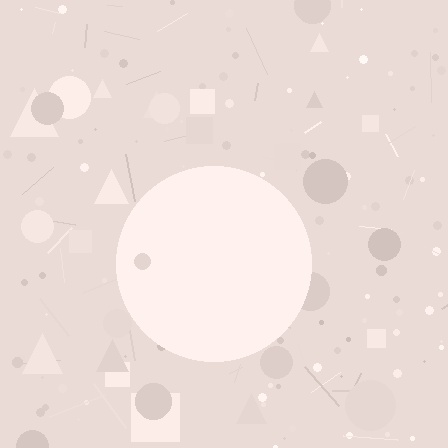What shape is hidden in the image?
A circle is hidden in the image.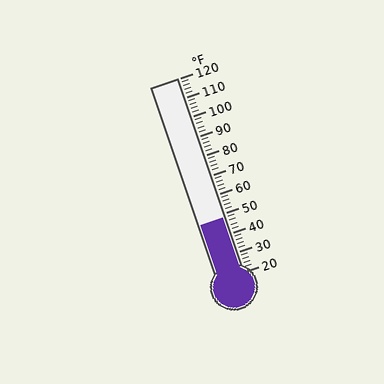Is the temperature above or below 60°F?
The temperature is below 60°F.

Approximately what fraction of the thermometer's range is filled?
The thermometer is filled to approximately 30% of its range.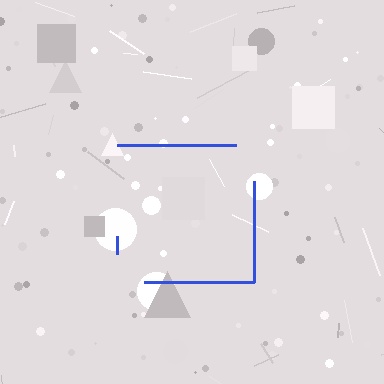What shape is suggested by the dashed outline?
The dashed outline suggests a square.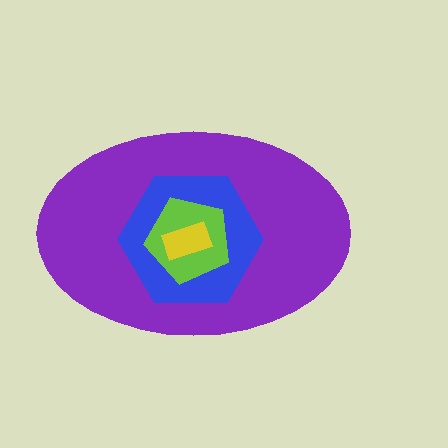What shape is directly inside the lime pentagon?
The yellow rectangle.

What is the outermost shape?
The purple ellipse.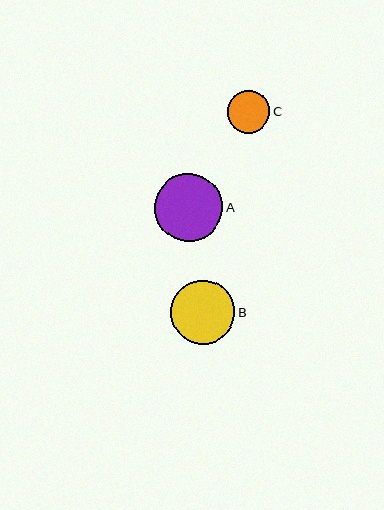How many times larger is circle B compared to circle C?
Circle B is approximately 1.5 times the size of circle C.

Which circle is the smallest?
Circle C is the smallest with a size of approximately 42 pixels.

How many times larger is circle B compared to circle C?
Circle B is approximately 1.5 times the size of circle C.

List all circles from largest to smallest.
From largest to smallest: A, B, C.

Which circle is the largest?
Circle A is the largest with a size of approximately 68 pixels.